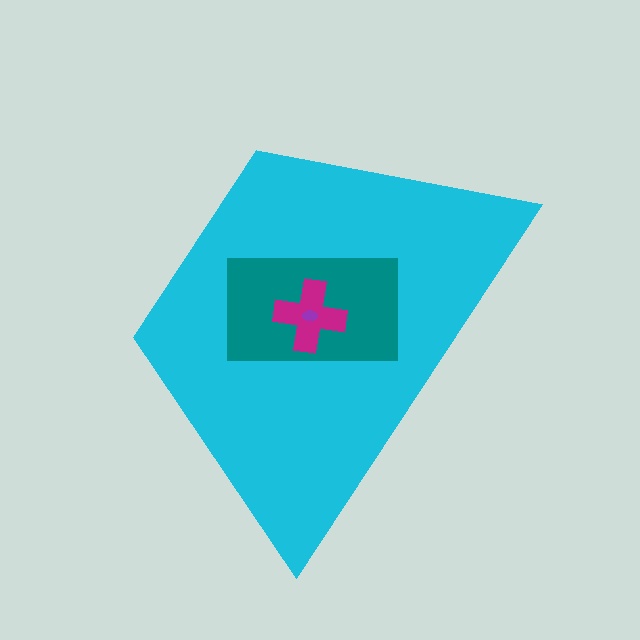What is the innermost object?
The purple ellipse.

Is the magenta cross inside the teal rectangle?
Yes.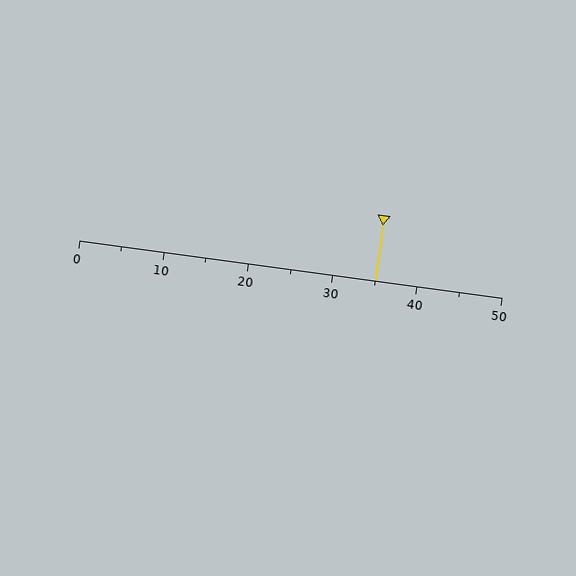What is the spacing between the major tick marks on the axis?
The major ticks are spaced 10 apart.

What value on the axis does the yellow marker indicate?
The marker indicates approximately 35.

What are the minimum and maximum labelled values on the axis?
The axis runs from 0 to 50.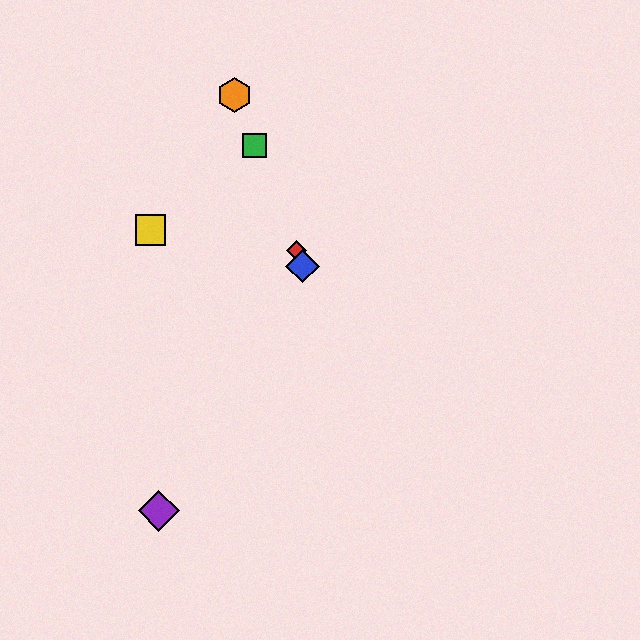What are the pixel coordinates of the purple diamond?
The purple diamond is at (159, 511).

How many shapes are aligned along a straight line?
4 shapes (the red diamond, the blue diamond, the green square, the orange hexagon) are aligned along a straight line.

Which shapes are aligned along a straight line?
The red diamond, the blue diamond, the green square, the orange hexagon are aligned along a straight line.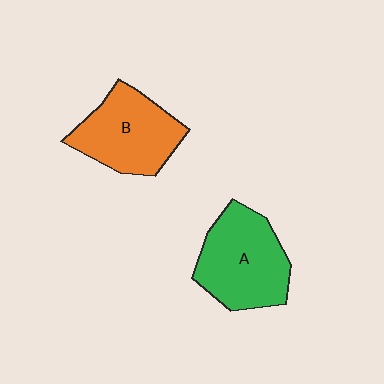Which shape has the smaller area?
Shape B (orange).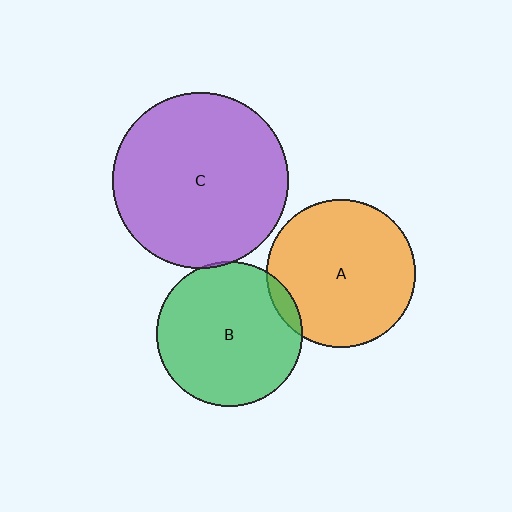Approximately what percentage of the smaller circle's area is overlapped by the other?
Approximately 5%.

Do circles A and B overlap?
Yes.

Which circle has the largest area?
Circle C (purple).